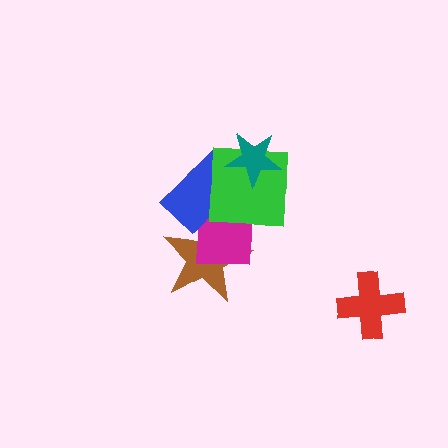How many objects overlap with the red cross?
0 objects overlap with the red cross.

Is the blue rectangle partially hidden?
Yes, it is partially covered by another shape.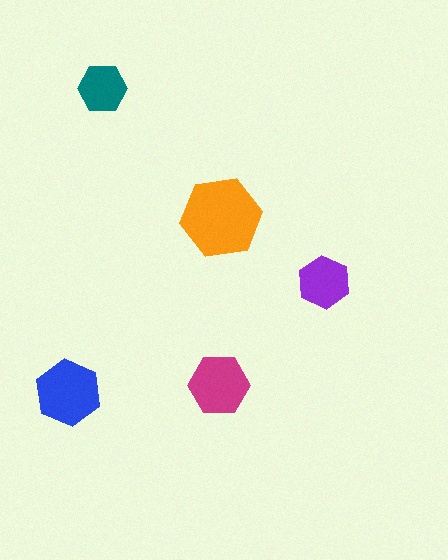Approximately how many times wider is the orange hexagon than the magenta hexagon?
About 1.5 times wider.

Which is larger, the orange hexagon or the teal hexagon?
The orange one.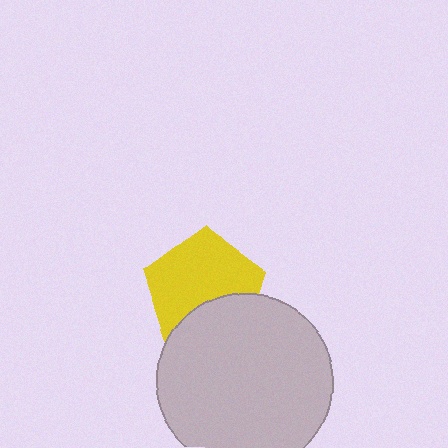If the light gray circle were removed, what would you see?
You would see the complete yellow pentagon.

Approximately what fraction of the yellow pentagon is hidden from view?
Roughly 31% of the yellow pentagon is hidden behind the light gray circle.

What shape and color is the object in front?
The object in front is a light gray circle.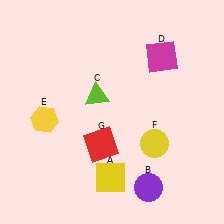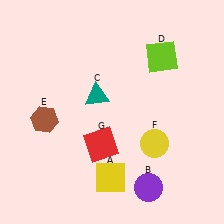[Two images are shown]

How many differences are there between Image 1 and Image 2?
There are 3 differences between the two images.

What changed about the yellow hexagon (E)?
In Image 1, E is yellow. In Image 2, it changed to brown.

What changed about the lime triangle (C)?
In Image 1, C is lime. In Image 2, it changed to teal.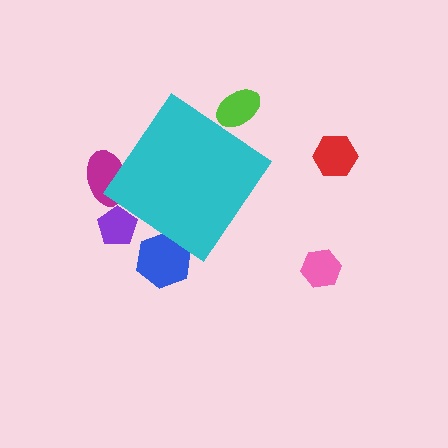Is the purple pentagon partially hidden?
Yes, the purple pentagon is partially hidden behind the cyan diamond.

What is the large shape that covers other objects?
A cyan diamond.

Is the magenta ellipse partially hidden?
Yes, the magenta ellipse is partially hidden behind the cyan diamond.